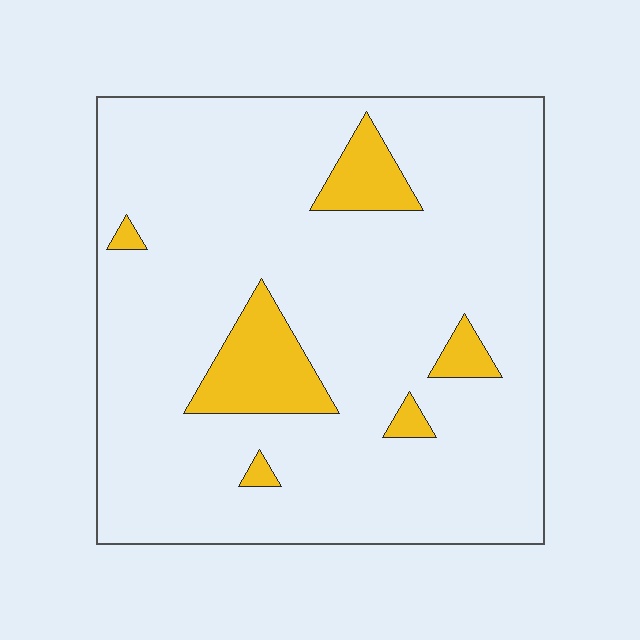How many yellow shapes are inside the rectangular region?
6.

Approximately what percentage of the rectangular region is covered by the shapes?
Approximately 10%.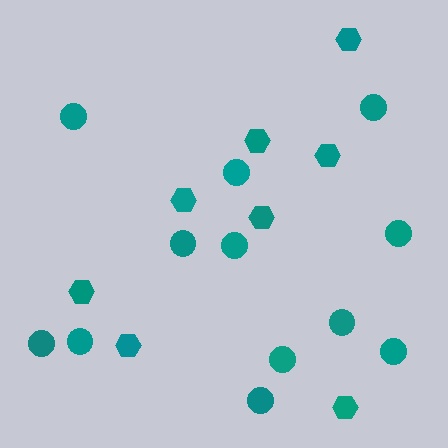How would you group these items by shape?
There are 2 groups: one group of hexagons (8) and one group of circles (12).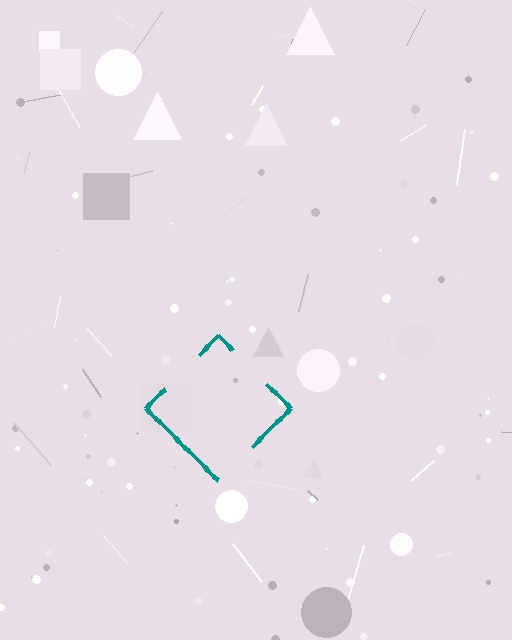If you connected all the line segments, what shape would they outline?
They would outline a diamond.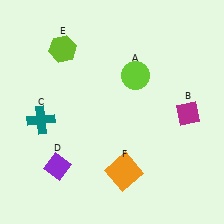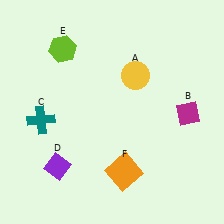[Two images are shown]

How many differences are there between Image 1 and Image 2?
There is 1 difference between the two images.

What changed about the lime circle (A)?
In Image 1, A is lime. In Image 2, it changed to yellow.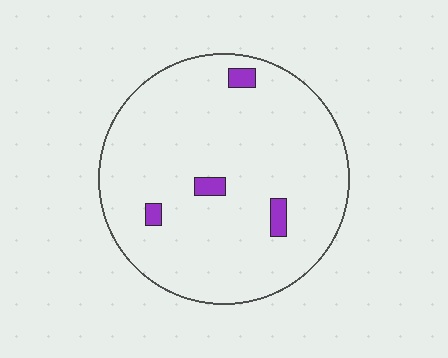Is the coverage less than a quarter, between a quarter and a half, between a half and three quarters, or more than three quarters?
Less than a quarter.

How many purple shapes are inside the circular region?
4.